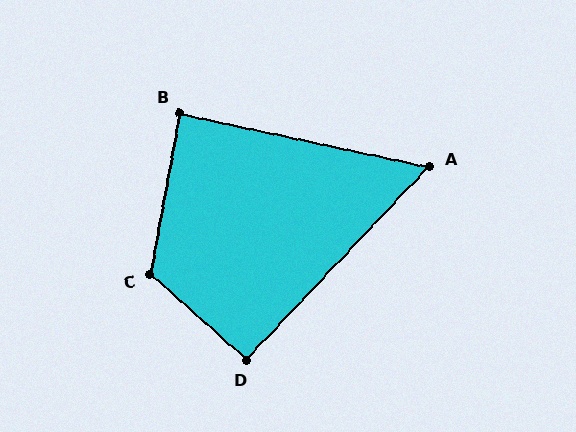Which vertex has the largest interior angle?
C, at approximately 121 degrees.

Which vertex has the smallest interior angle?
A, at approximately 59 degrees.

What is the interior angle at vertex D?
Approximately 92 degrees (approximately right).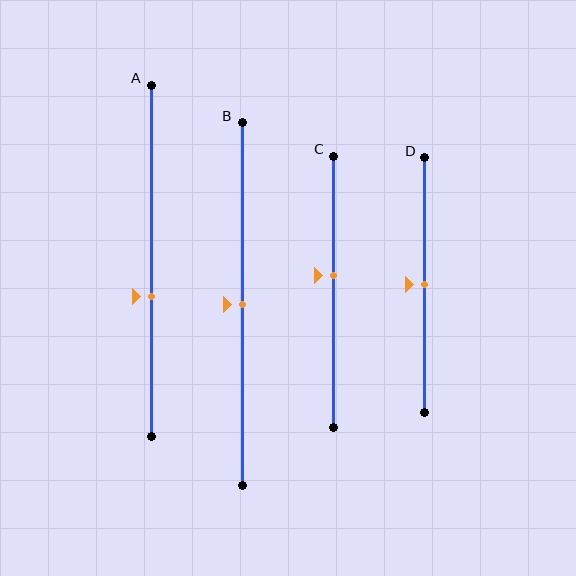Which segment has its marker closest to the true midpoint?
Segment B has its marker closest to the true midpoint.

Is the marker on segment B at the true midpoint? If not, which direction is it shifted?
Yes, the marker on segment B is at the true midpoint.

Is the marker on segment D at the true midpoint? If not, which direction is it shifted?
Yes, the marker on segment D is at the true midpoint.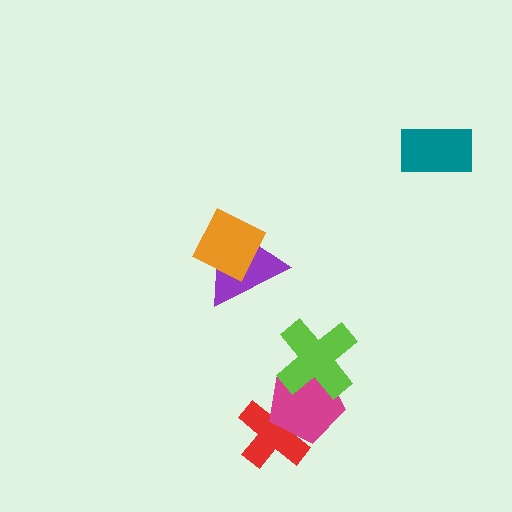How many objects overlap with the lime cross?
1 object overlaps with the lime cross.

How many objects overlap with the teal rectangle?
0 objects overlap with the teal rectangle.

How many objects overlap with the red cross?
1 object overlaps with the red cross.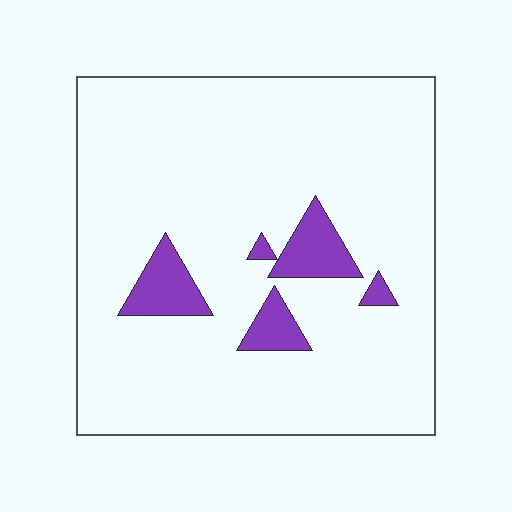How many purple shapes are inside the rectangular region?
5.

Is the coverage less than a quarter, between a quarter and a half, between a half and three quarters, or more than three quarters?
Less than a quarter.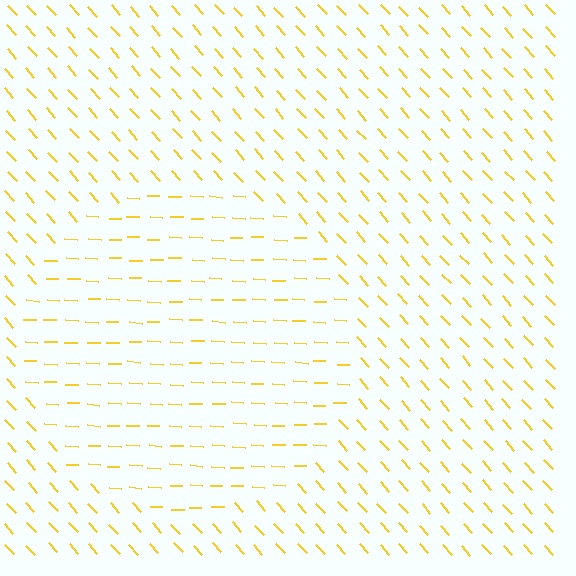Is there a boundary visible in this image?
Yes, there is a texture boundary formed by a change in line orientation.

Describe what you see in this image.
The image is filled with small yellow line segments. A circle region in the image has lines oriented differently from the surrounding lines, creating a visible texture boundary.